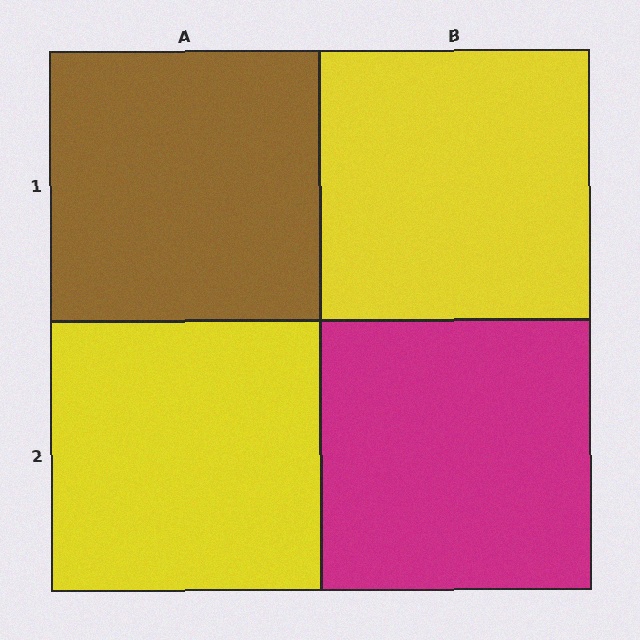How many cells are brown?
1 cell is brown.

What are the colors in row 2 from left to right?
Yellow, magenta.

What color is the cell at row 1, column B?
Yellow.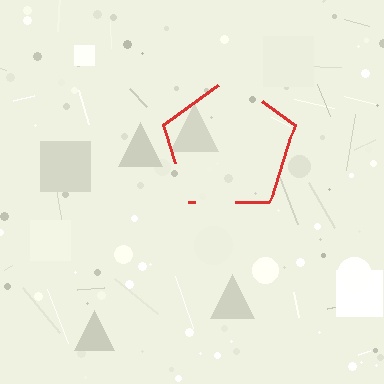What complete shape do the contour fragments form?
The contour fragments form a pentagon.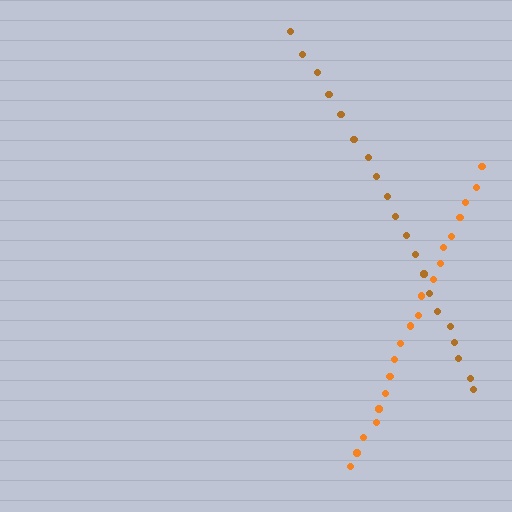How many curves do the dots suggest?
There are 2 distinct paths.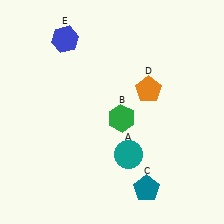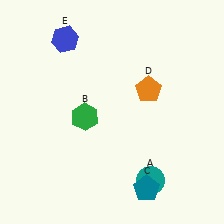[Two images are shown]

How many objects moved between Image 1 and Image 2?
2 objects moved between the two images.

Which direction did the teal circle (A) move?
The teal circle (A) moved down.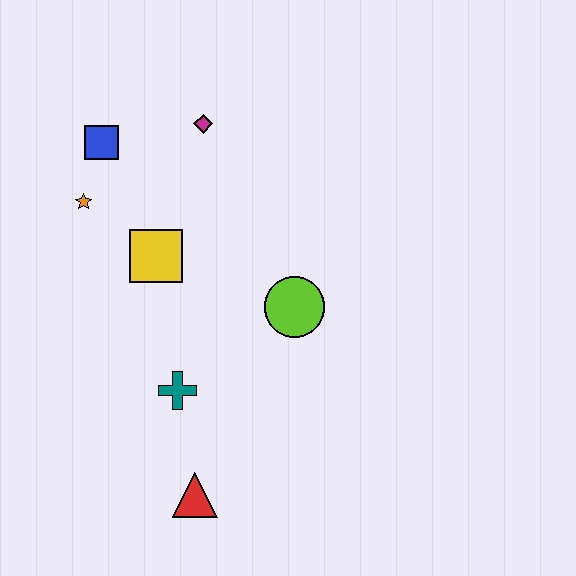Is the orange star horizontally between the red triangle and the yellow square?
No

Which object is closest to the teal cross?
The red triangle is closest to the teal cross.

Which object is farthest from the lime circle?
The blue square is farthest from the lime circle.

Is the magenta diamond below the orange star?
No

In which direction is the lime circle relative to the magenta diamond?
The lime circle is below the magenta diamond.